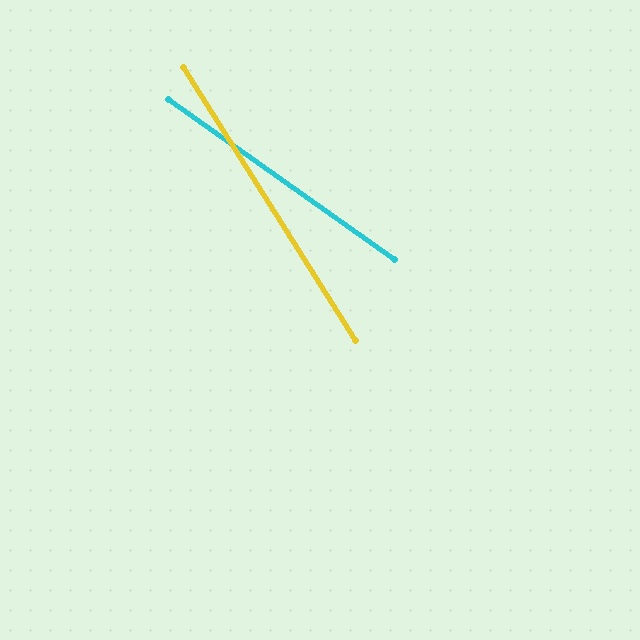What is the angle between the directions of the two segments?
Approximately 23 degrees.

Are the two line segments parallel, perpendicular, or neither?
Neither parallel nor perpendicular — they differ by about 23°.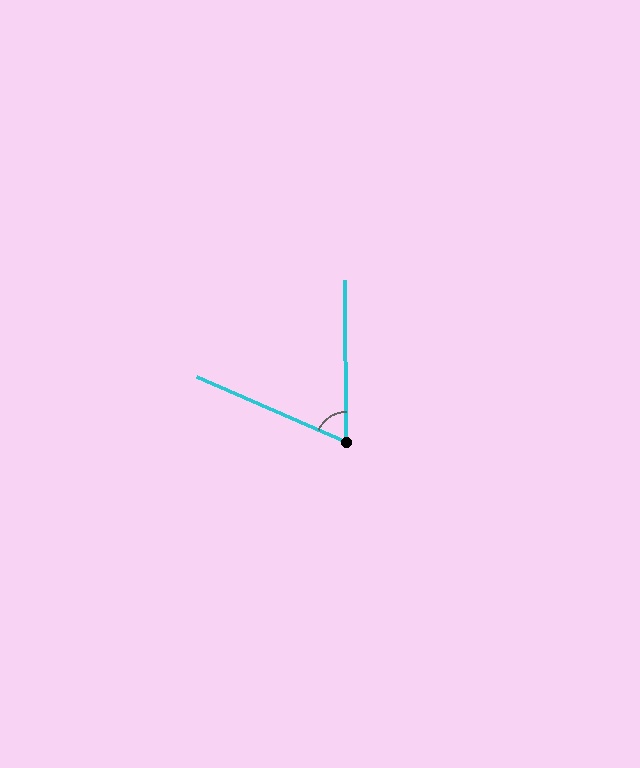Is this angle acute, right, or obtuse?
It is acute.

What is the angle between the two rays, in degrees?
Approximately 66 degrees.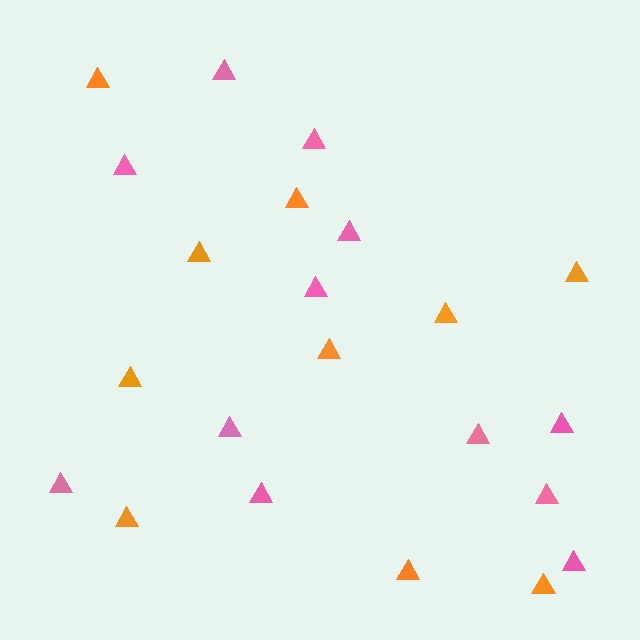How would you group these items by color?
There are 2 groups: one group of orange triangles (10) and one group of pink triangles (12).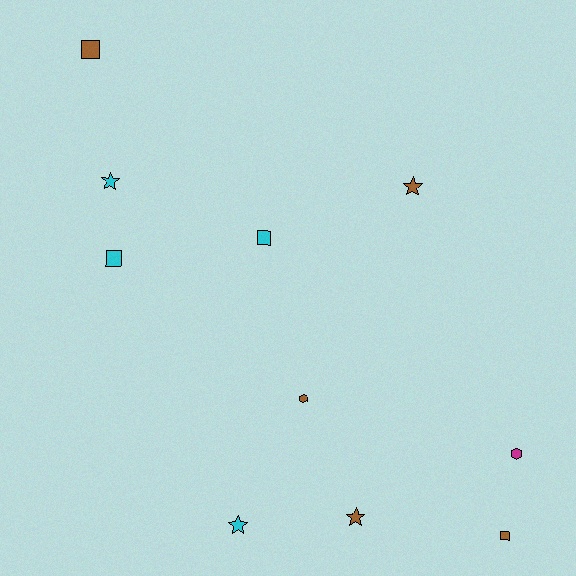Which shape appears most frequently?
Square, with 4 objects.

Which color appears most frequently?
Brown, with 5 objects.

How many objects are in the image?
There are 10 objects.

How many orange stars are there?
There are no orange stars.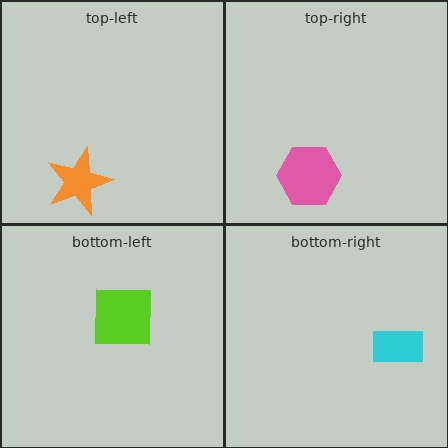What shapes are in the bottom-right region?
The cyan rectangle.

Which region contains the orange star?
The top-left region.